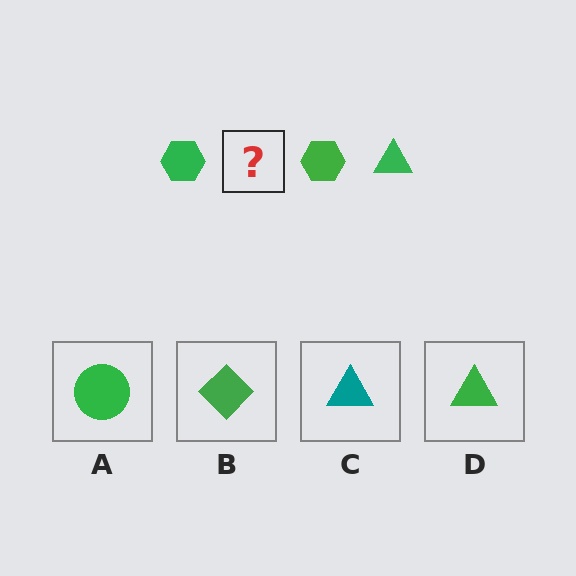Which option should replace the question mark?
Option D.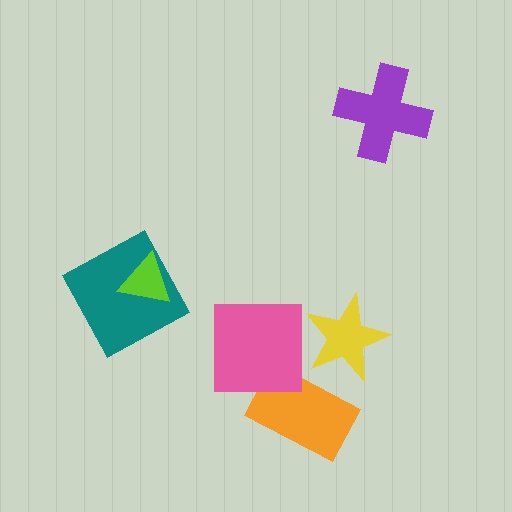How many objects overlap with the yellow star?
1 object overlaps with the yellow star.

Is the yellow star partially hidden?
Yes, it is partially covered by another shape.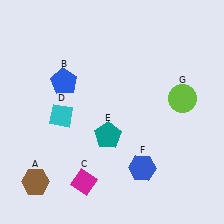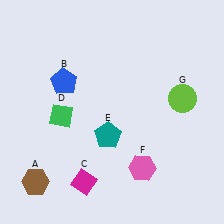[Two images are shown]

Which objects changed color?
D changed from cyan to green. F changed from blue to pink.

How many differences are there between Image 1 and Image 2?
There are 2 differences between the two images.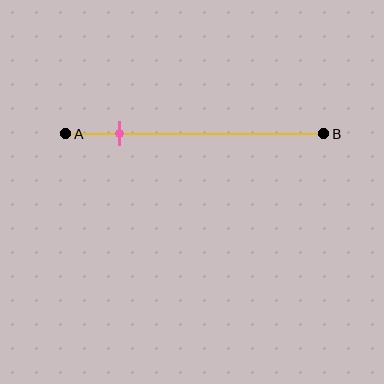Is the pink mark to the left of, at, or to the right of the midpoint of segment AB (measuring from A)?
The pink mark is to the left of the midpoint of segment AB.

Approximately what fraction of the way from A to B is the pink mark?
The pink mark is approximately 20% of the way from A to B.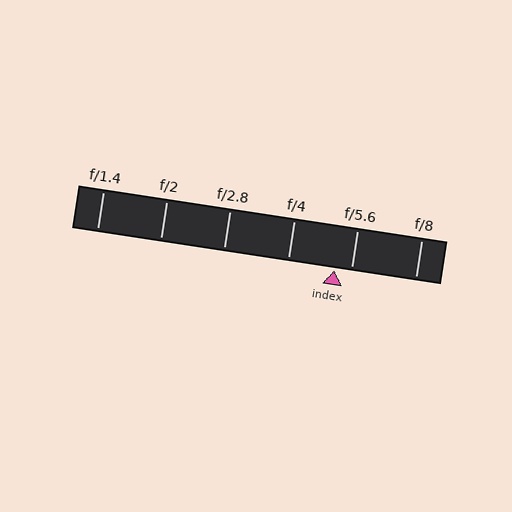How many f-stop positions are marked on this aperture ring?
There are 6 f-stop positions marked.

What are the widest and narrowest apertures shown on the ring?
The widest aperture shown is f/1.4 and the narrowest is f/8.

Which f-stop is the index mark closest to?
The index mark is closest to f/5.6.